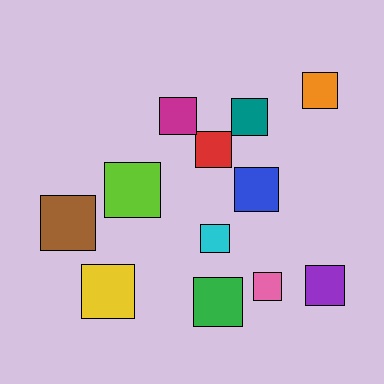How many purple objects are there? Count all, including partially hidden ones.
There is 1 purple object.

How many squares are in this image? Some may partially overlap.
There are 12 squares.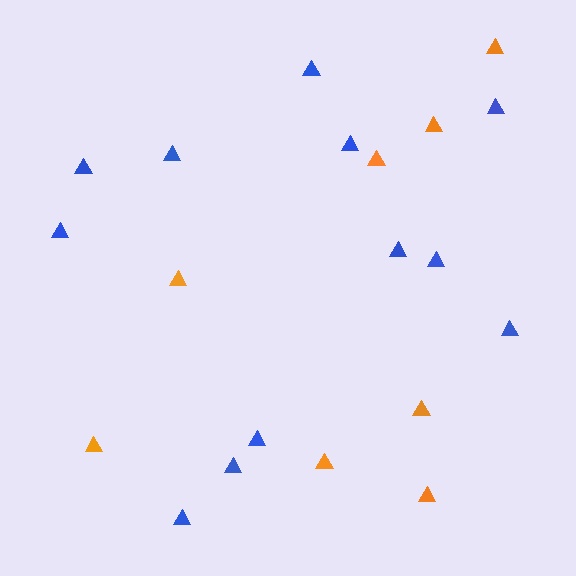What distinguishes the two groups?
There are 2 groups: one group of orange triangles (8) and one group of blue triangles (12).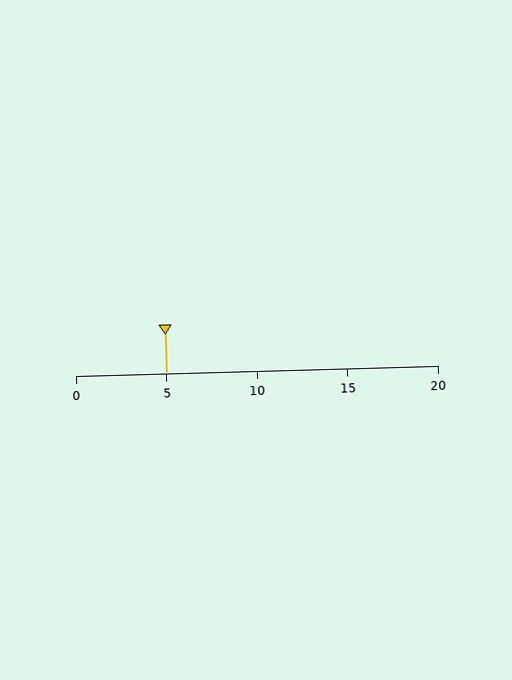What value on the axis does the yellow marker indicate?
The marker indicates approximately 5.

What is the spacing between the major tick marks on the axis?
The major ticks are spaced 5 apart.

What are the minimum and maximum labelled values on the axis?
The axis runs from 0 to 20.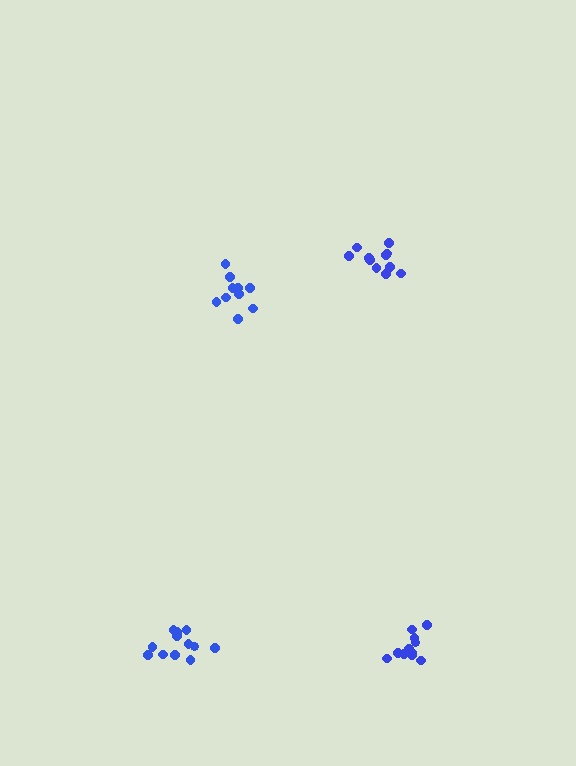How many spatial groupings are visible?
There are 4 spatial groupings.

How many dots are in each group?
Group 1: 10 dots, Group 2: 12 dots, Group 3: 11 dots, Group 4: 11 dots (44 total).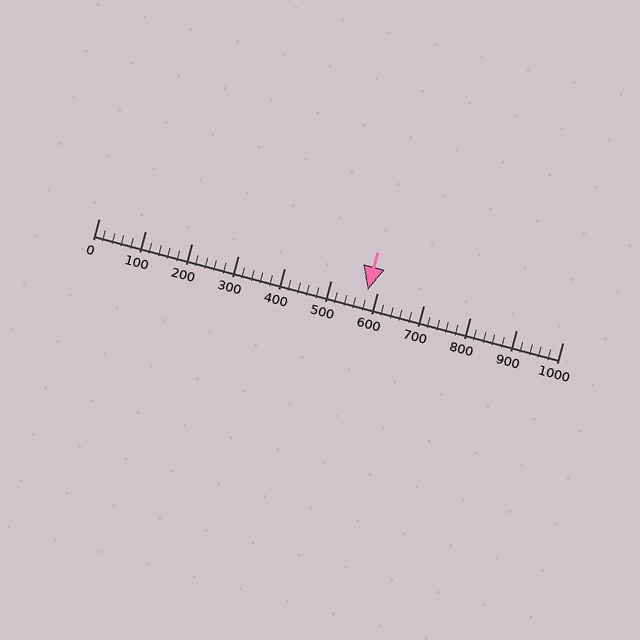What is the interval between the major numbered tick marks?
The major tick marks are spaced 100 units apart.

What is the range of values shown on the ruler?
The ruler shows values from 0 to 1000.